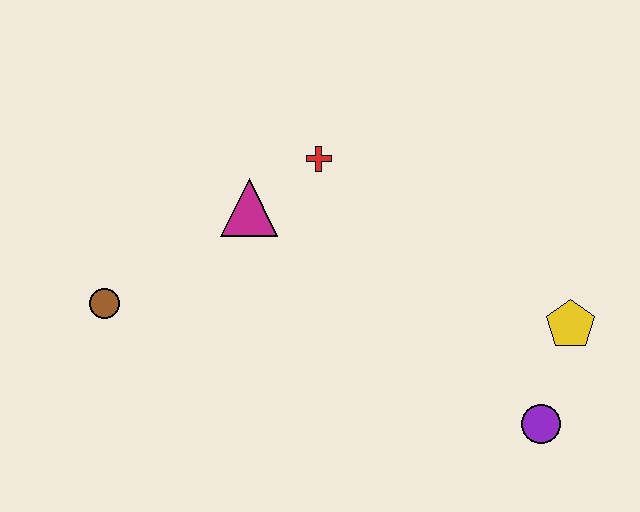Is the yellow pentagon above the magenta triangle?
No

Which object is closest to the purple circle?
The yellow pentagon is closest to the purple circle.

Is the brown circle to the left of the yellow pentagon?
Yes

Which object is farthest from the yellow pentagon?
The brown circle is farthest from the yellow pentagon.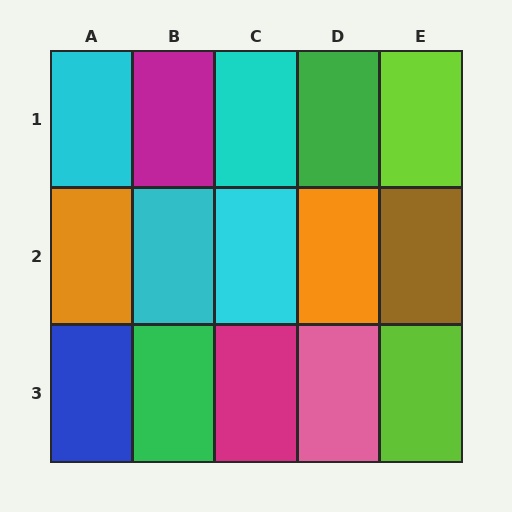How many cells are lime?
2 cells are lime.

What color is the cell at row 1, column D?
Green.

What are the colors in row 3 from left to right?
Blue, green, magenta, pink, lime.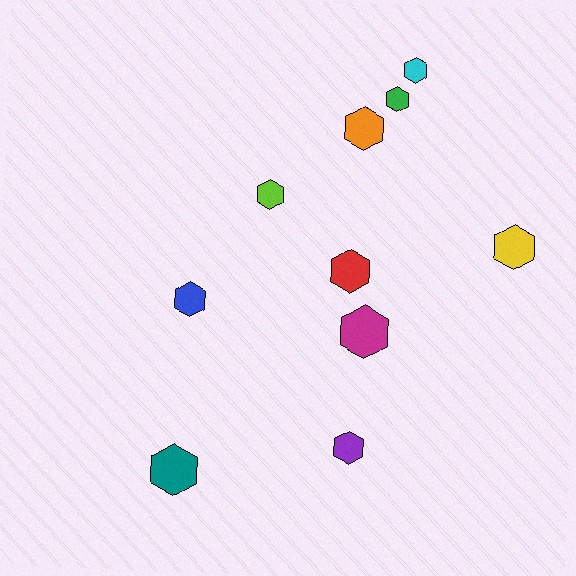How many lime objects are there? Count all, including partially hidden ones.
There is 1 lime object.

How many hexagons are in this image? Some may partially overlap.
There are 10 hexagons.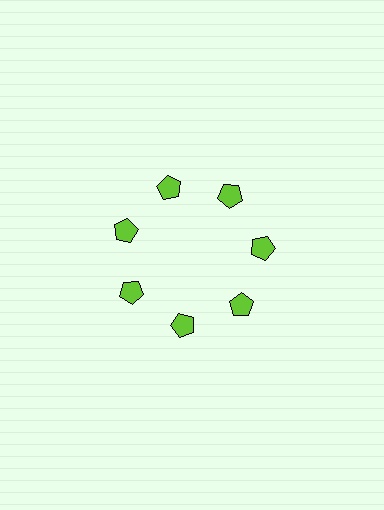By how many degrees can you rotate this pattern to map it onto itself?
The pattern maps onto itself every 51 degrees of rotation.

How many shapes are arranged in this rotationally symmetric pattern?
There are 7 shapes, arranged in 7 groups of 1.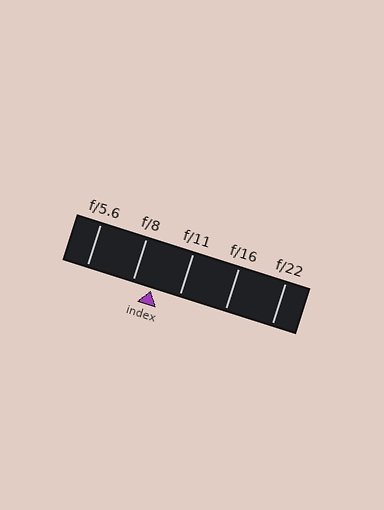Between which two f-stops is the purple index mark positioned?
The index mark is between f/8 and f/11.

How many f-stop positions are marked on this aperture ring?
There are 5 f-stop positions marked.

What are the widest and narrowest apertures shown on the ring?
The widest aperture shown is f/5.6 and the narrowest is f/22.